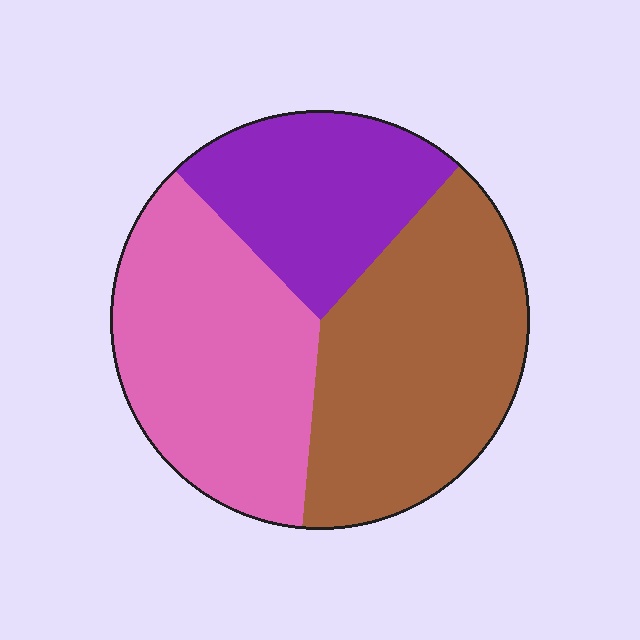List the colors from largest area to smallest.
From largest to smallest: brown, pink, purple.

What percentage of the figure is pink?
Pink covers around 35% of the figure.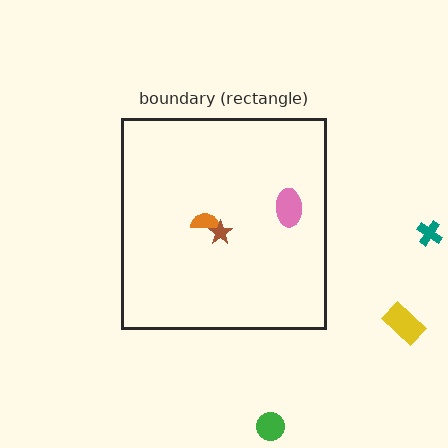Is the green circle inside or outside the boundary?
Outside.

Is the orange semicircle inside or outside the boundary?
Inside.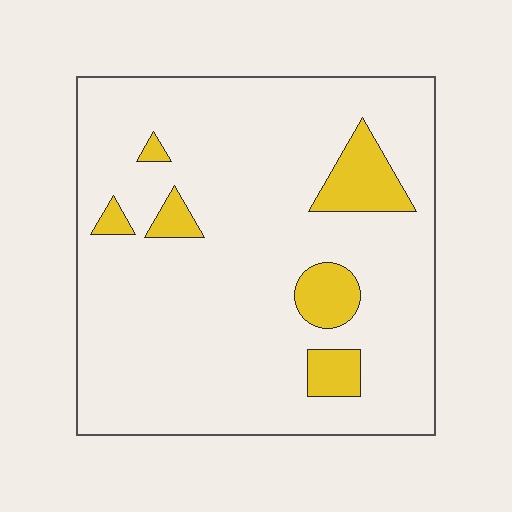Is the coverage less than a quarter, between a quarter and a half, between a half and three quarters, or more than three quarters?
Less than a quarter.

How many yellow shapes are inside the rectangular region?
6.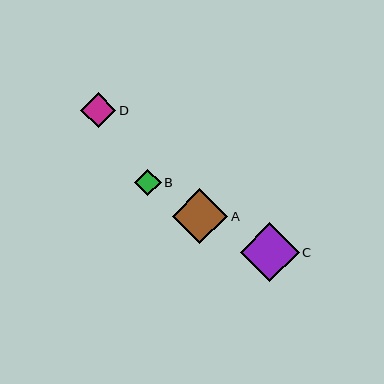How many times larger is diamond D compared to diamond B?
Diamond D is approximately 1.3 times the size of diamond B.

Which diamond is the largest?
Diamond C is the largest with a size of approximately 59 pixels.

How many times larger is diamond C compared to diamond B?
Diamond C is approximately 2.2 times the size of diamond B.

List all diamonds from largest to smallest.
From largest to smallest: C, A, D, B.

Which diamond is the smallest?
Diamond B is the smallest with a size of approximately 27 pixels.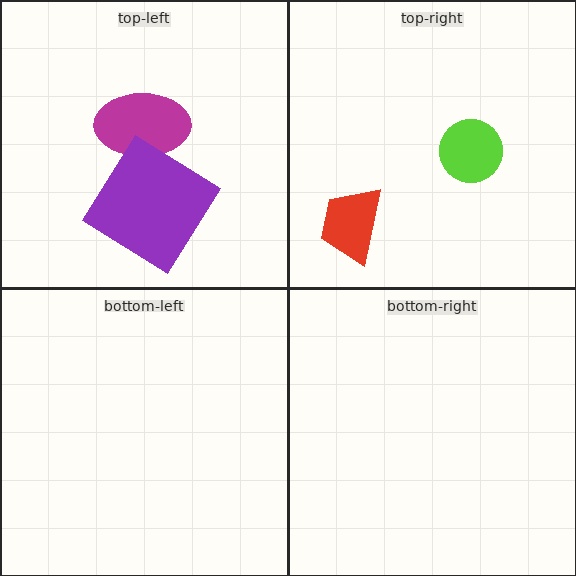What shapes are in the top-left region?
The magenta ellipse, the purple diamond.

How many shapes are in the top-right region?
2.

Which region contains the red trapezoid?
The top-right region.